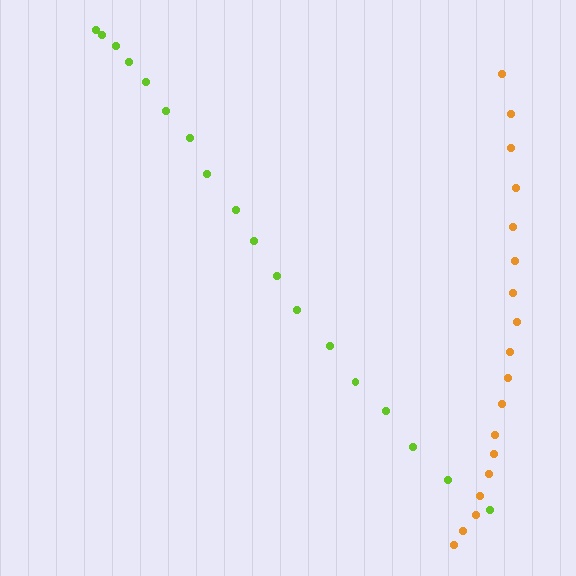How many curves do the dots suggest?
There are 2 distinct paths.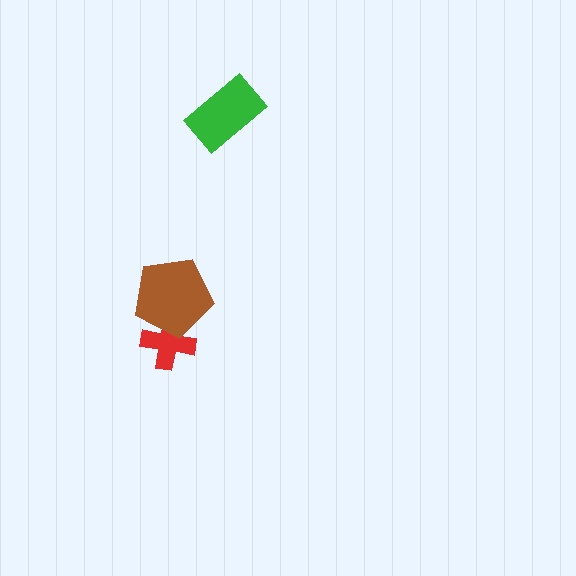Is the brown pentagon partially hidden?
No, no other shape covers it.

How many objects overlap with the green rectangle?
0 objects overlap with the green rectangle.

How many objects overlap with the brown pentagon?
1 object overlaps with the brown pentagon.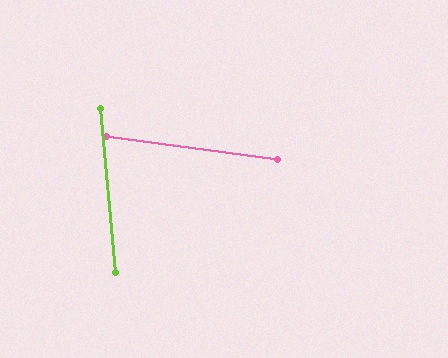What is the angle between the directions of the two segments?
Approximately 77 degrees.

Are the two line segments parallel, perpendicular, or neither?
Neither parallel nor perpendicular — they differ by about 77°.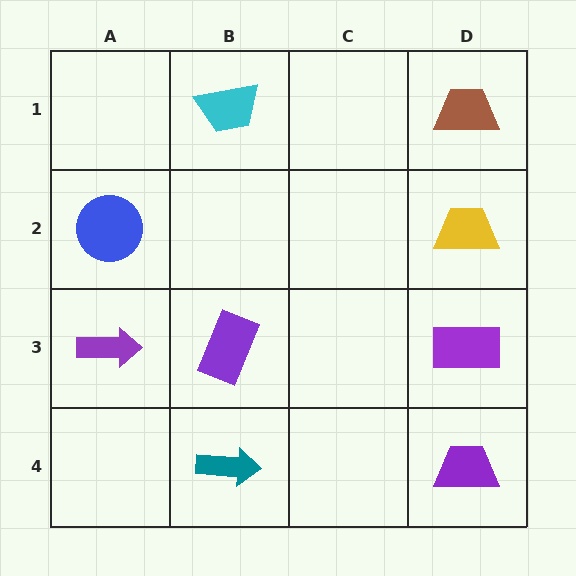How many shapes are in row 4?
2 shapes.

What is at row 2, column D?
A yellow trapezoid.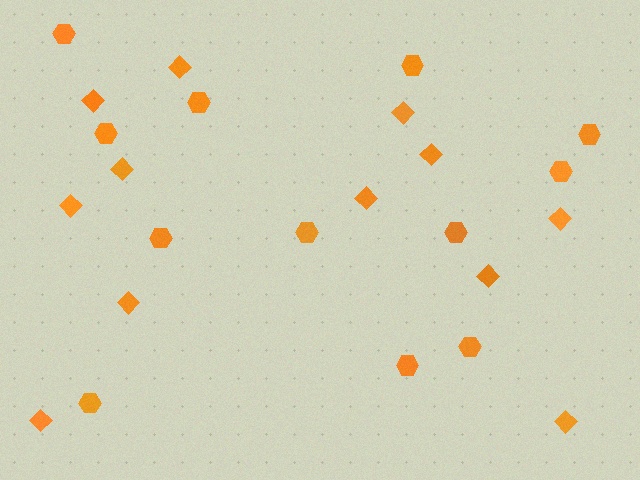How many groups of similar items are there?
There are 2 groups: one group of diamonds (12) and one group of hexagons (12).